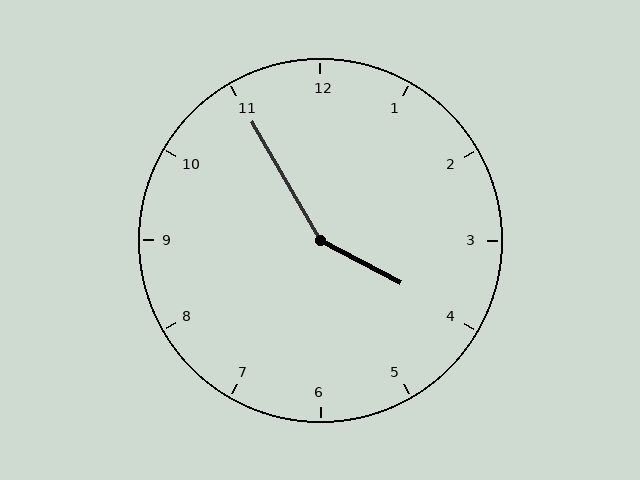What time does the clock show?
3:55.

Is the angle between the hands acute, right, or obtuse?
It is obtuse.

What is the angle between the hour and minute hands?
Approximately 148 degrees.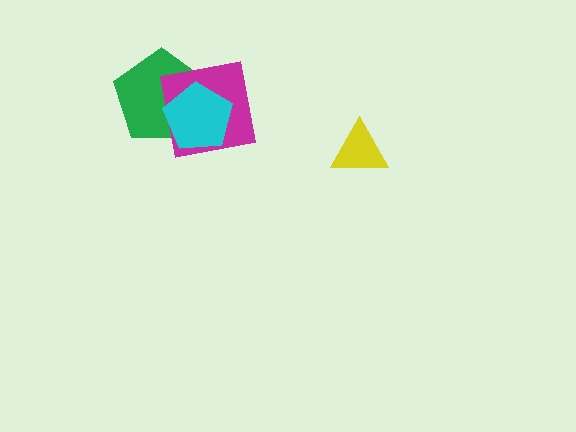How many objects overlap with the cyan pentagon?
2 objects overlap with the cyan pentagon.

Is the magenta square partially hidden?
Yes, it is partially covered by another shape.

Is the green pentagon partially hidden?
Yes, it is partially covered by another shape.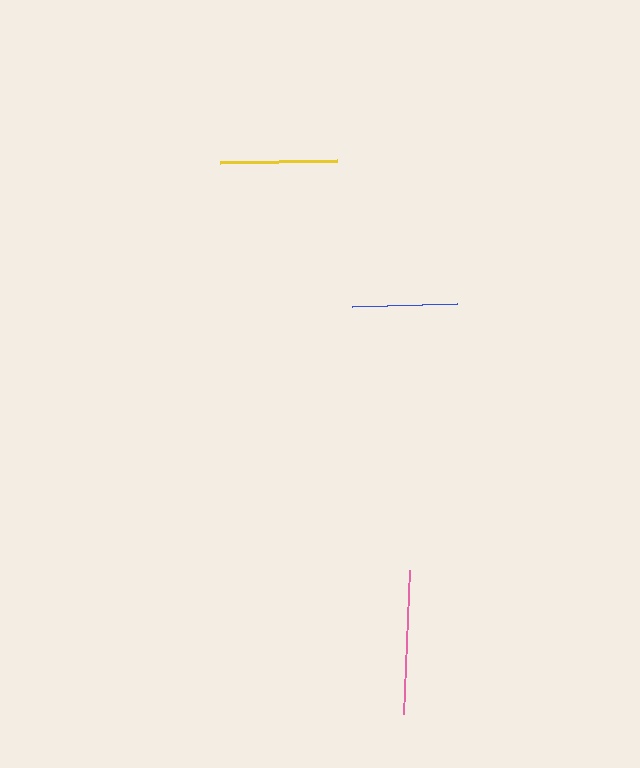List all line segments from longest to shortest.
From longest to shortest: pink, yellow, blue.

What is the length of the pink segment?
The pink segment is approximately 145 pixels long.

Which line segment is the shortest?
The blue line is the shortest at approximately 106 pixels.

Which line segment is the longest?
The pink line is the longest at approximately 145 pixels.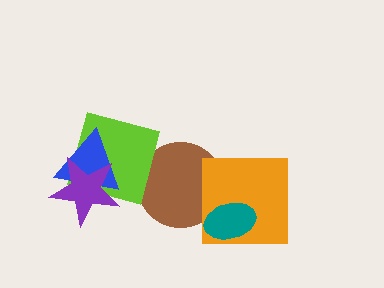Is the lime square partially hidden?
Yes, it is partially covered by another shape.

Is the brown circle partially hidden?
Yes, it is partially covered by another shape.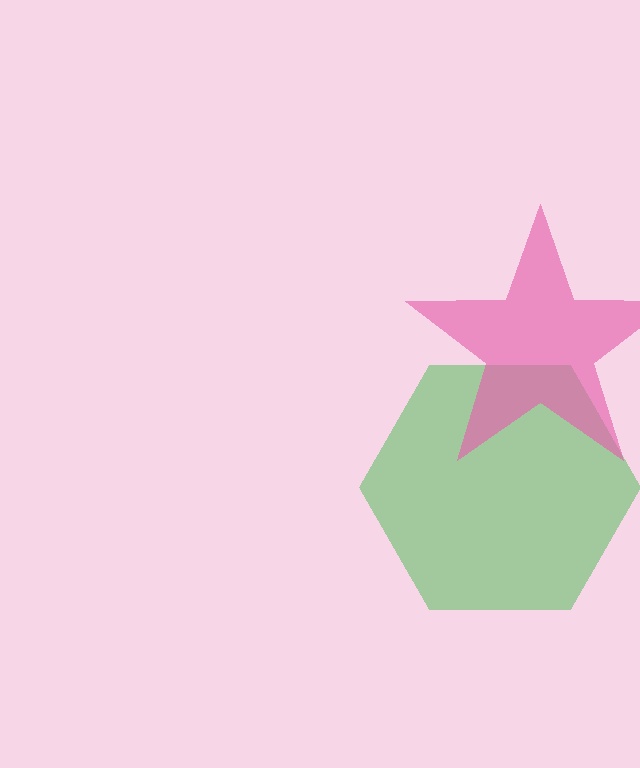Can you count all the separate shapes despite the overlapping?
Yes, there are 2 separate shapes.